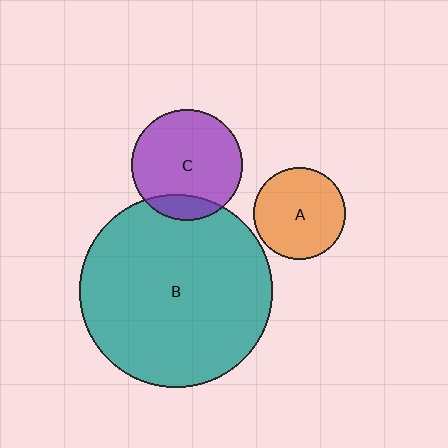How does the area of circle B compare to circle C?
Approximately 3.0 times.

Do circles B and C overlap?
Yes.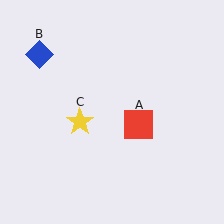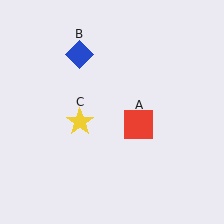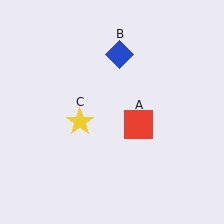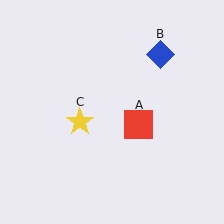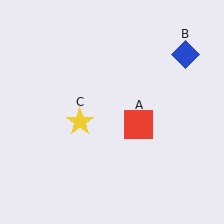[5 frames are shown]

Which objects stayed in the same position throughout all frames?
Red square (object A) and yellow star (object C) remained stationary.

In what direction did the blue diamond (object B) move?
The blue diamond (object B) moved right.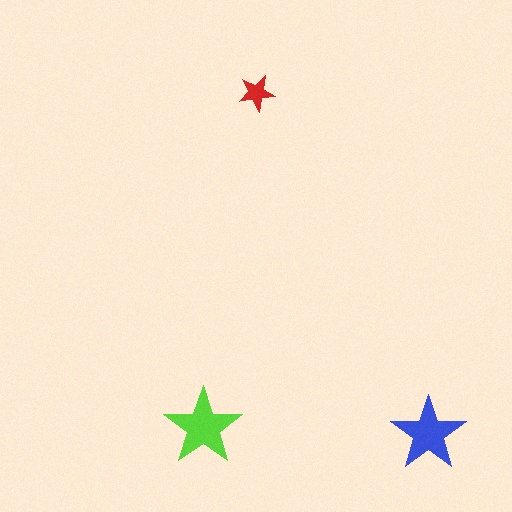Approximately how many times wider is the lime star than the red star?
About 2 times wider.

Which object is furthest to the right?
The blue star is rightmost.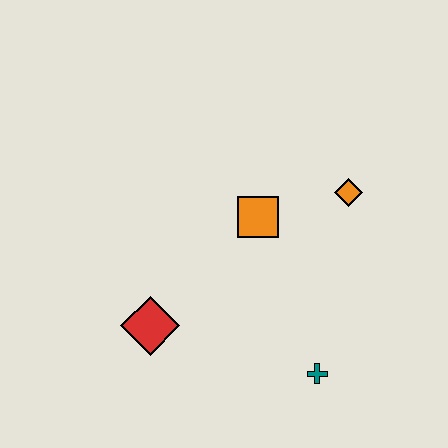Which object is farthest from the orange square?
The teal cross is farthest from the orange square.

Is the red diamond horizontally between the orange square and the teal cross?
No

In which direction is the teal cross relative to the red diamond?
The teal cross is to the right of the red diamond.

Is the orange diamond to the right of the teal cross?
Yes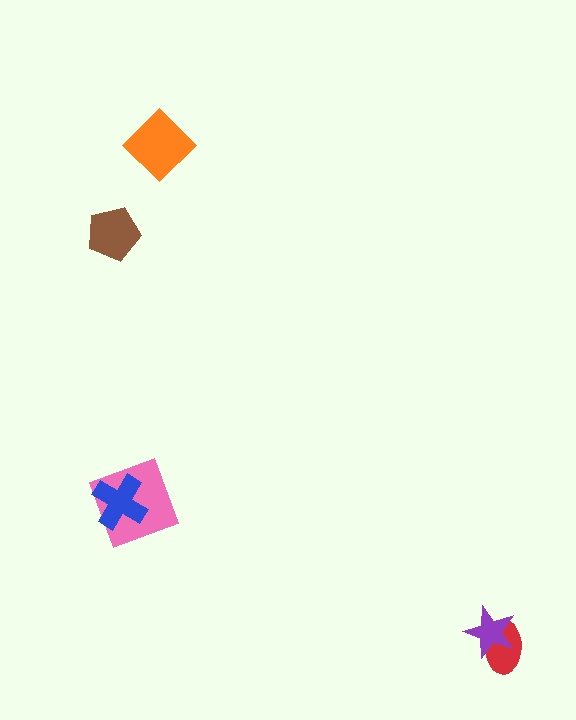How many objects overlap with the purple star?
1 object overlaps with the purple star.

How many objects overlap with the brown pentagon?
0 objects overlap with the brown pentagon.